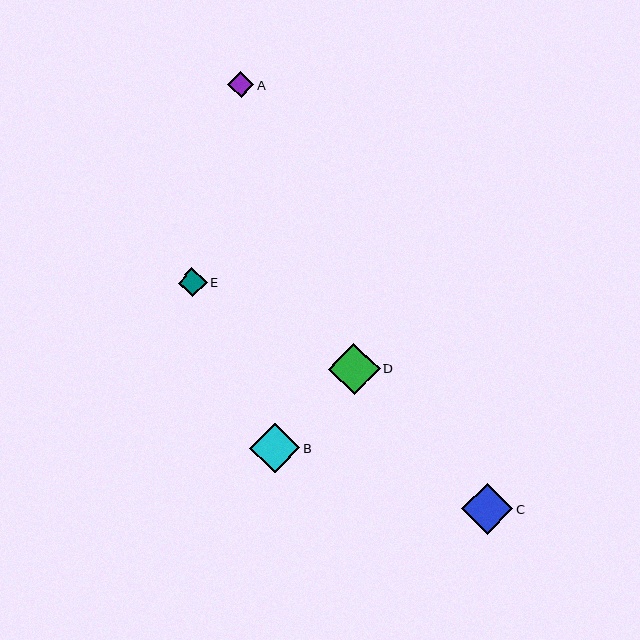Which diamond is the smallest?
Diamond A is the smallest with a size of approximately 27 pixels.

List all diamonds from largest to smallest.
From largest to smallest: D, C, B, E, A.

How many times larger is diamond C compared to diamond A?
Diamond C is approximately 1.9 times the size of diamond A.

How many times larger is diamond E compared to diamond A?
Diamond E is approximately 1.1 times the size of diamond A.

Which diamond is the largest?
Diamond D is the largest with a size of approximately 51 pixels.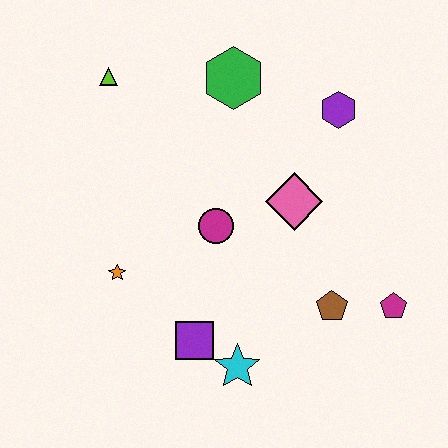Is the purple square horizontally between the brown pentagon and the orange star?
Yes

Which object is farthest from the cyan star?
The lime triangle is farthest from the cyan star.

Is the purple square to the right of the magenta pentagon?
No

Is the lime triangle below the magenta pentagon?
No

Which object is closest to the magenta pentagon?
The brown pentagon is closest to the magenta pentagon.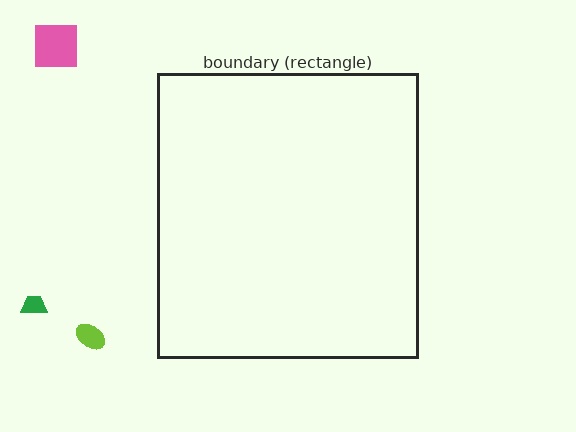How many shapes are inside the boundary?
0 inside, 3 outside.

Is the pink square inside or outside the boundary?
Outside.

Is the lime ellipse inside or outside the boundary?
Outside.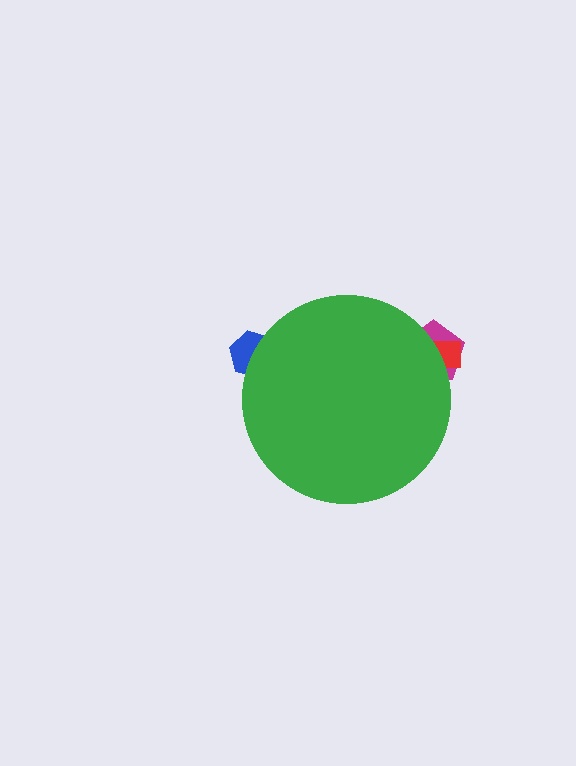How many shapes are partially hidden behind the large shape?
3 shapes are partially hidden.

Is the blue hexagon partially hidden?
Yes, the blue hexagon is partially hidden behind the green circle.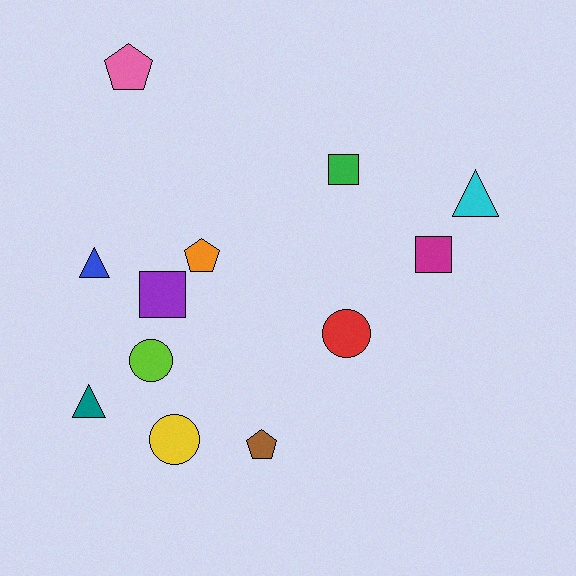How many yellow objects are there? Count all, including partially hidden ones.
There is 1 yellow object.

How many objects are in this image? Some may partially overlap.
There are 12 objects.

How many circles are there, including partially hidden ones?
There are 3 circles.